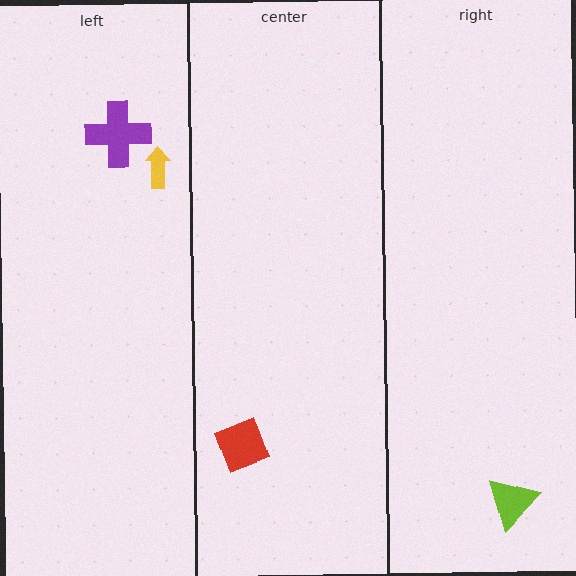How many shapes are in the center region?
1.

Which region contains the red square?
The center region.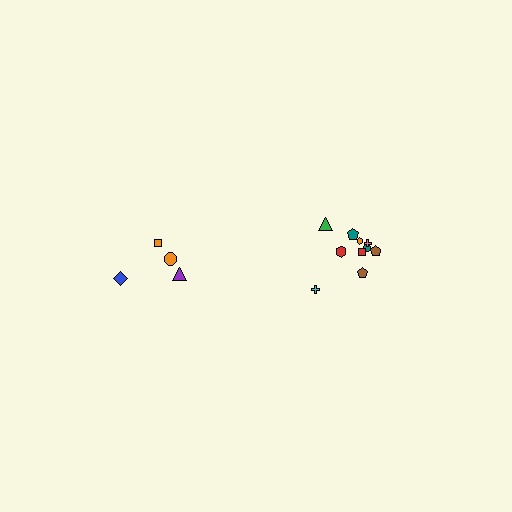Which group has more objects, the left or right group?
The right group.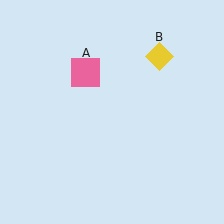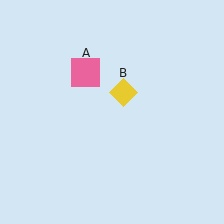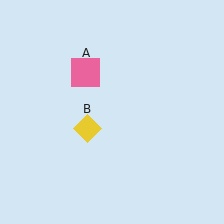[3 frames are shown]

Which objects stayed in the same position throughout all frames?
Pink square (object A) remained stationary.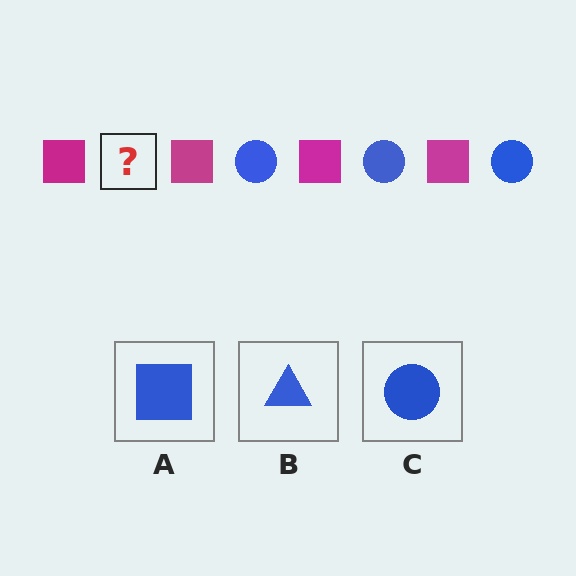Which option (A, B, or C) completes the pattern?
C.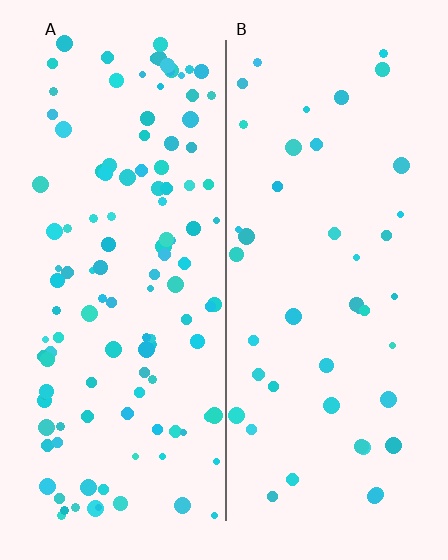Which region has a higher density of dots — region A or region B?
A (the left).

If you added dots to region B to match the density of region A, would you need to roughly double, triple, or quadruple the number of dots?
Approximately triple.